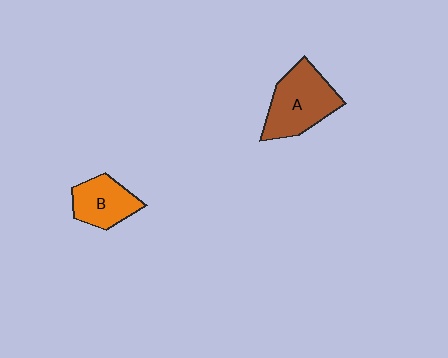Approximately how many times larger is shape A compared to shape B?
Approximately 1.4 times.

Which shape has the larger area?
Shape A (brown).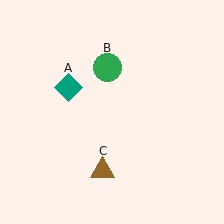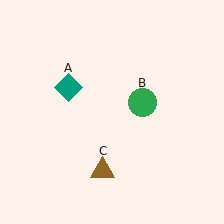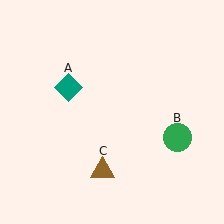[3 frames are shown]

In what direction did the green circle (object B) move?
The green circle (object B) moved down and to the right.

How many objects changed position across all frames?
1 object changed position: green circle (object B).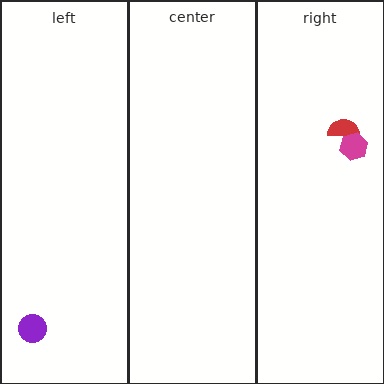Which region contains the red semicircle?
The right region.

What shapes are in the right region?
The red semicircle, the magenta hexagon.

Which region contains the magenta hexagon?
The right region.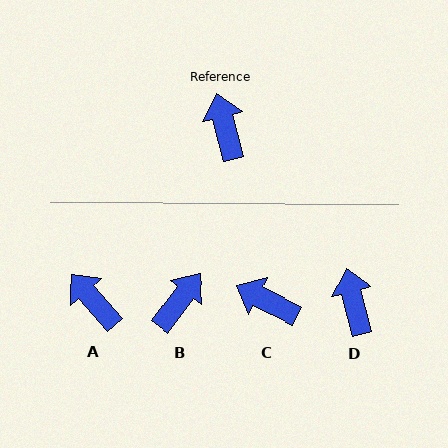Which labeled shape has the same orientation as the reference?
D.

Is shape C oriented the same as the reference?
No, it is off by about 49 degrees.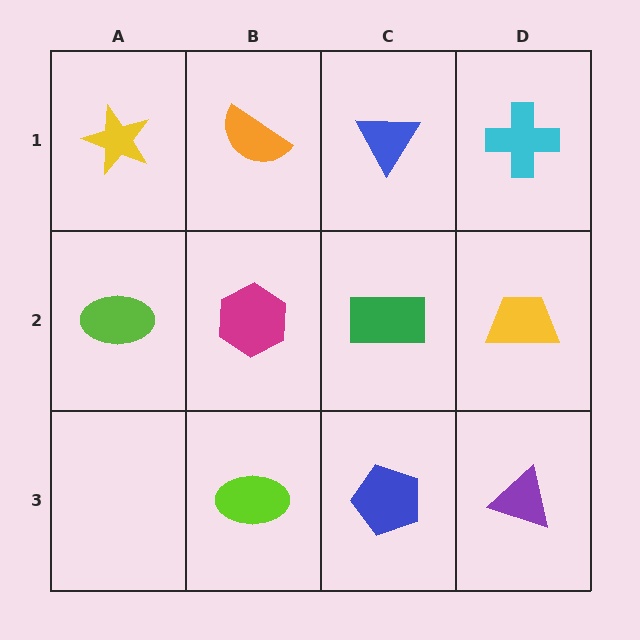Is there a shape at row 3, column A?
No, that cell is empty.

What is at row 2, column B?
A magenta hexagon.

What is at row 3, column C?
A blue pentagon.